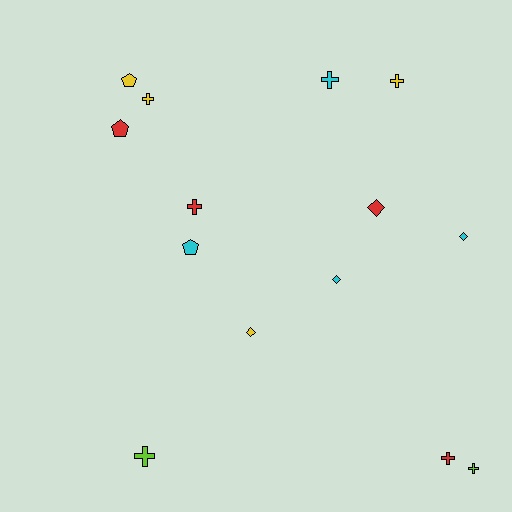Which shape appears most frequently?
Cross, with 7 objects.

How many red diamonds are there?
There is 1 red diamond.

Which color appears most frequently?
Cyan, with 4 objects.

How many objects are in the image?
There are 14 objects.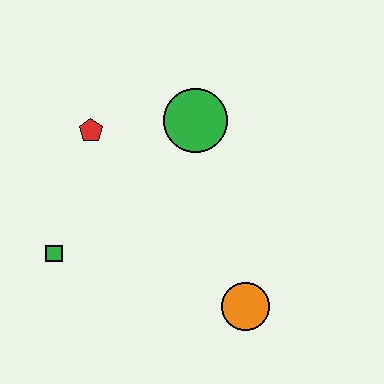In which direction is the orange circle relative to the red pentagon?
The orange circle is below the red pentagon.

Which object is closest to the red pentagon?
The green circle is closest to the red pentagon.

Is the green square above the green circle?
No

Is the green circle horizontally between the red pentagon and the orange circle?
Yes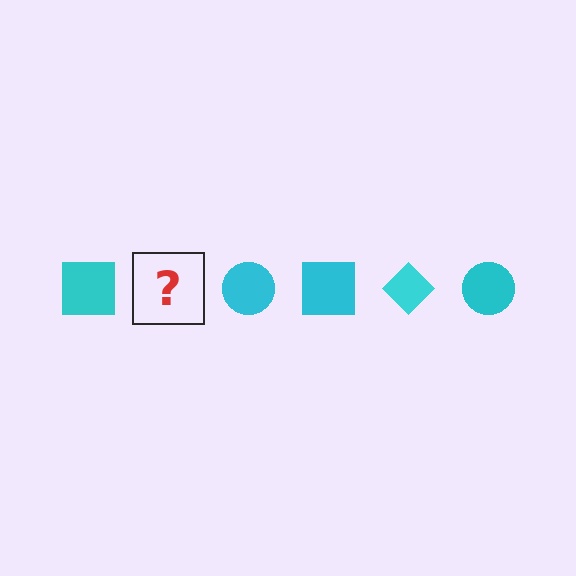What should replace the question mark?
The question mark should be replaced with a cyan diamond.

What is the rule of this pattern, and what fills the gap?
The rule is that the pattern cycles through square, diamond, circle shapes in cyan. The gap should be filled with a cyan diamond.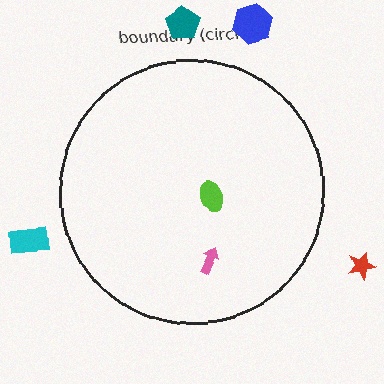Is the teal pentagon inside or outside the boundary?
Outside.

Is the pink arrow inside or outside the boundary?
Inside.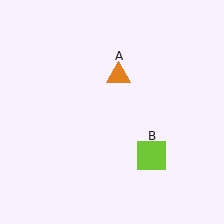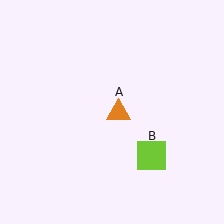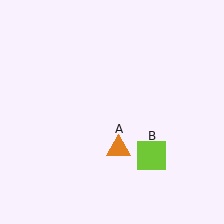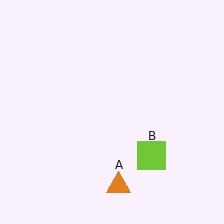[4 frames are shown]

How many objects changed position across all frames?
1 object changed position: orange triangle (object A).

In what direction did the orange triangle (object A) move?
The orange triangle (object A) moved down.